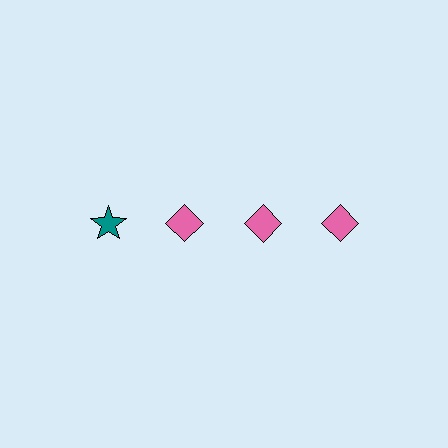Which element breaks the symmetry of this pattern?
The teal star in the top row, leftmost column breaks the symmetry. All other shapes are pink diamonds.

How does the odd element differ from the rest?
It differs in both color (teal instead of pink) and shape (star instead of diamond).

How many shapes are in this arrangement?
There are 4 shapes arranged in a grid pattern.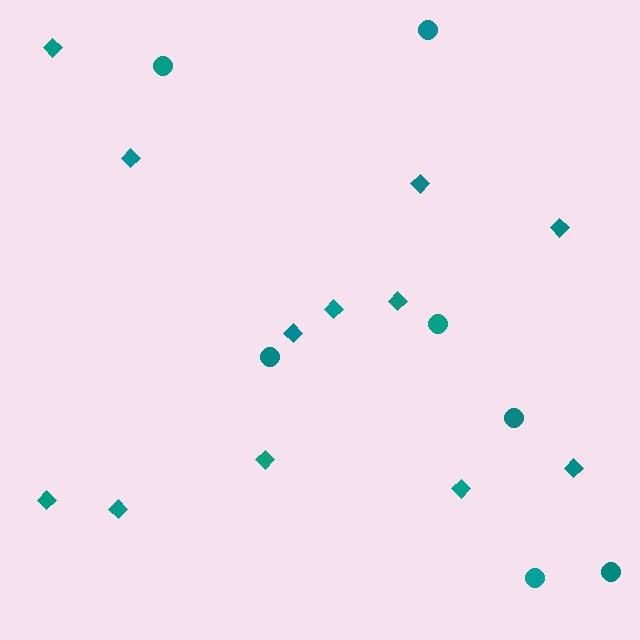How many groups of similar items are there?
There are 2 groups: one group of circles (7) and one group of diamonds (12).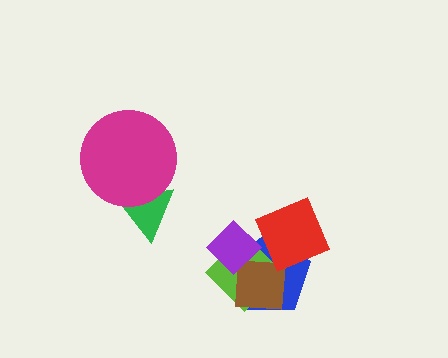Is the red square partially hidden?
No, no other shape covers it.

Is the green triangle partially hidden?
Yes, it is partially covered by another shape.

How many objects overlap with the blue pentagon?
4 objects overlap with the blue pentagon.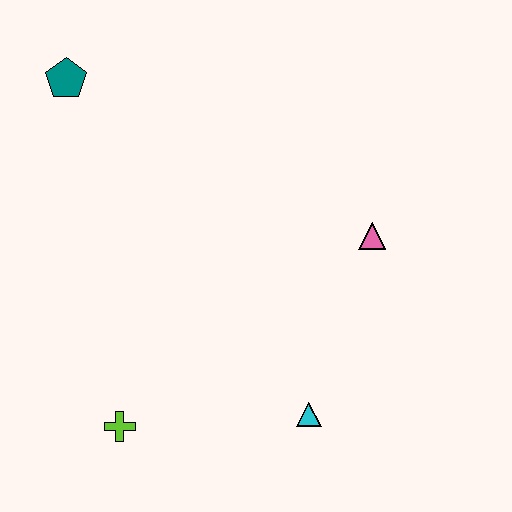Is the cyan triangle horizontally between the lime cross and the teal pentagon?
No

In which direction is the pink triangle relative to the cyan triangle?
The pink triangle is above the cyan triangle.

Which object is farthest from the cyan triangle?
The teal pentagon is farthest from the cyan triangle.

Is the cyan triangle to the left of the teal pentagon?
No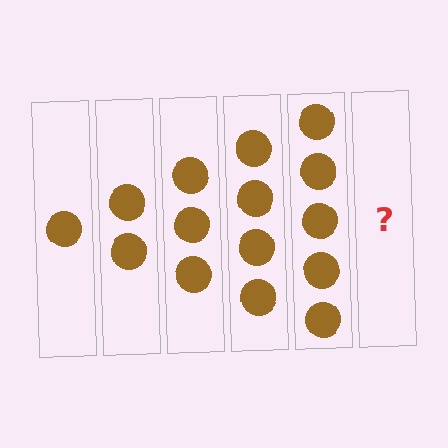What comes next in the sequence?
The next element should be 6 circles.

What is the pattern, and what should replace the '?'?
The pattern is that each step adds one more circle. The '?' should be 6 circles.